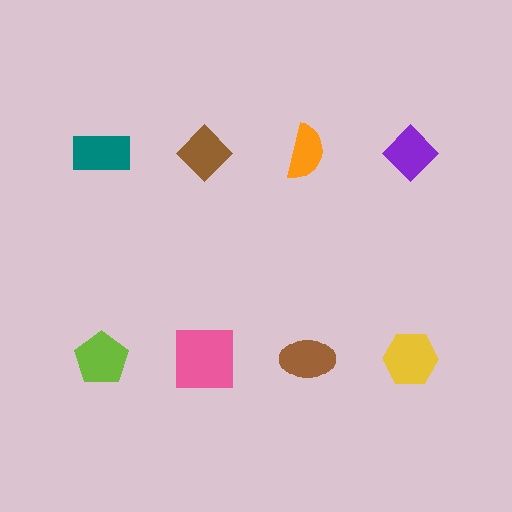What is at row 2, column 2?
A pink square.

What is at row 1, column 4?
A purple diamond.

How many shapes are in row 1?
4 shapes.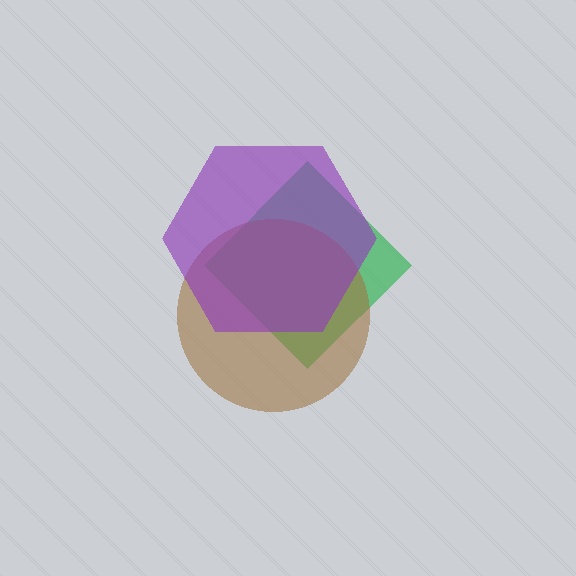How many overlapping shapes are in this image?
There are 3 overlapping shapes in the image.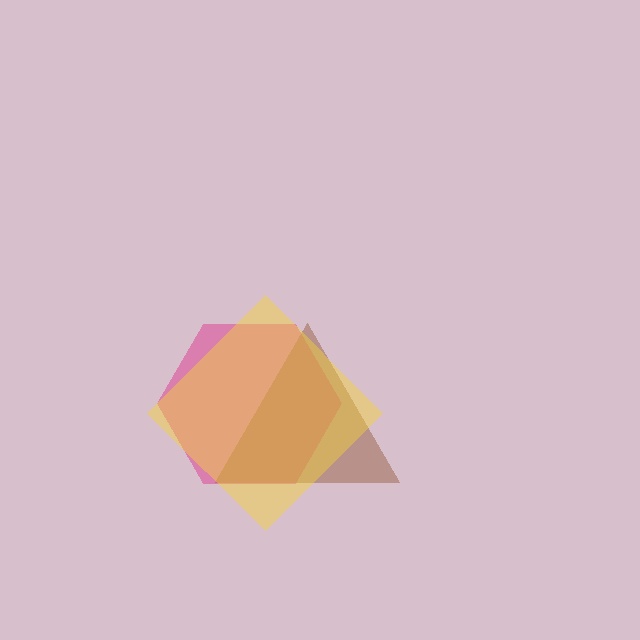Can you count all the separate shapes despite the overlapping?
Yes, there are 3 separate shapes.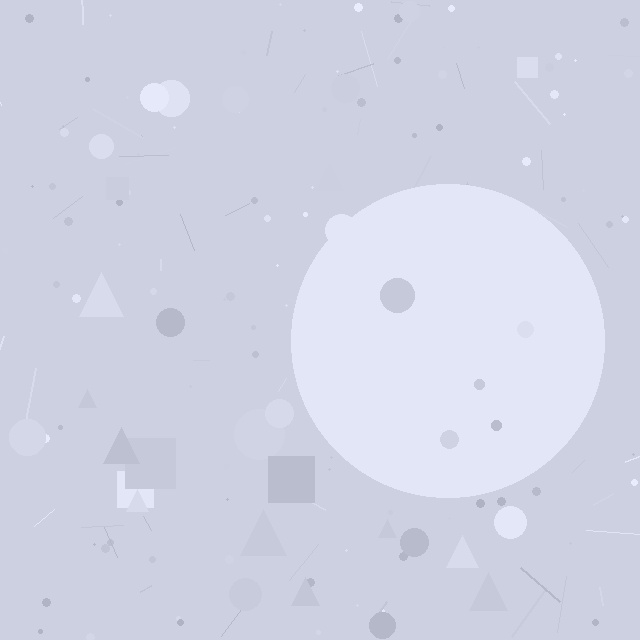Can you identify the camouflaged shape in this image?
The camouflaged shape is a circle.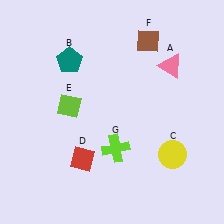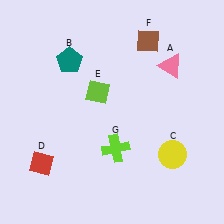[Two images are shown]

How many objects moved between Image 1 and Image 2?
2 objects moved between the two images.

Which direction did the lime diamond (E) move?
The lime diamond (E) moved right.